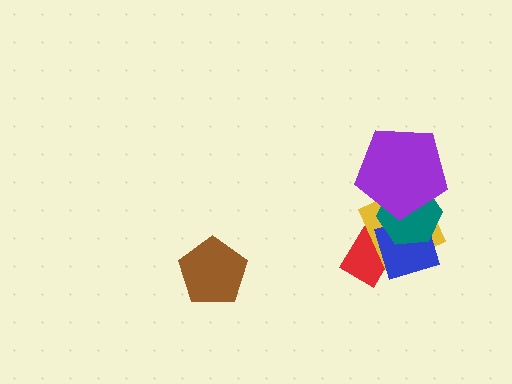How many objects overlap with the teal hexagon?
4 objects overlap with the teal hexagon.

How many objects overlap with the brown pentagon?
0 objects overlap with the brown pentagon.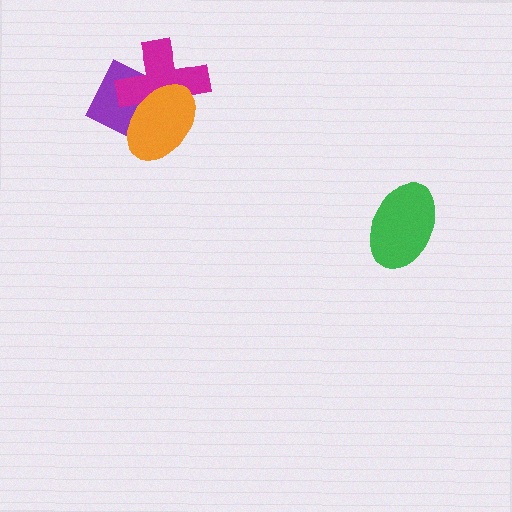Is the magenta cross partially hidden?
Yes, it is partially covered by another shape.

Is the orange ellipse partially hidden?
No, no other shape covers it.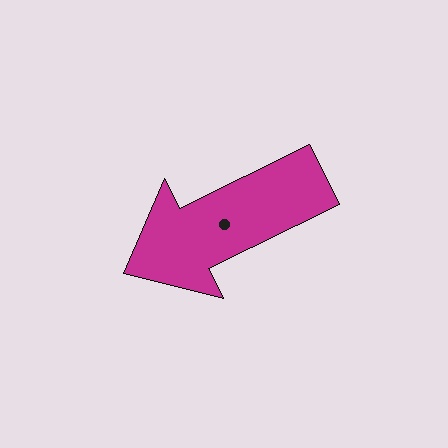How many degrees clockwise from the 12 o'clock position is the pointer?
Approximately 244 degrees.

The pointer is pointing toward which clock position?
Roughly 8 o'clock.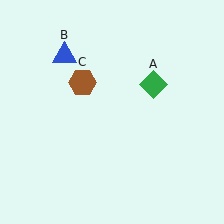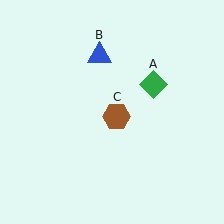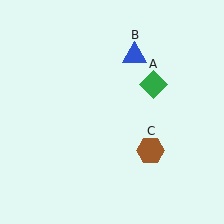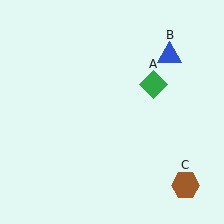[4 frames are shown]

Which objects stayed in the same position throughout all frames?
Green diamond (object A) remained stationary.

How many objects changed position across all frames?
2 objects changed position: blue triangle (object B), brown hexagon (object C).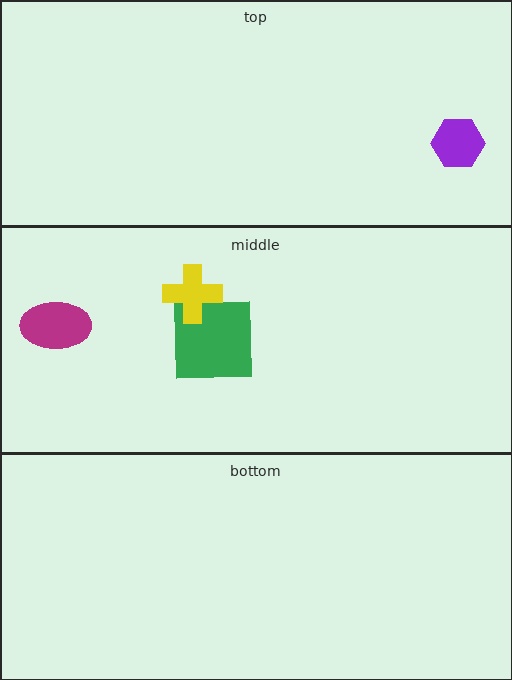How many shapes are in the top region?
1.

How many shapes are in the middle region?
3.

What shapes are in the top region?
The purple hexagon.